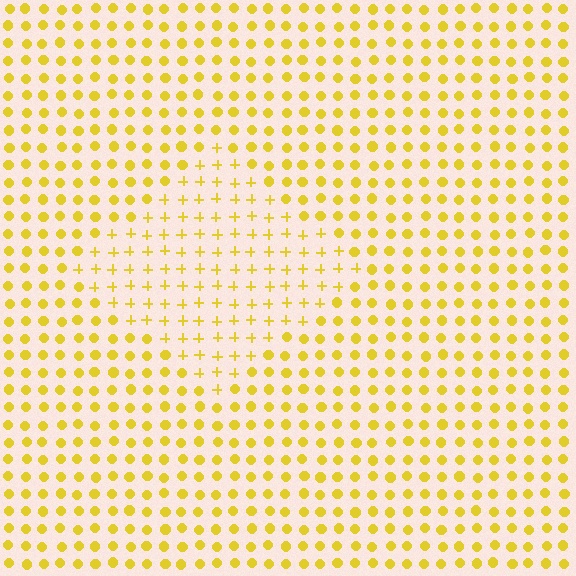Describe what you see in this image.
The image is filled with small yellow elements arranged in a uniform grid. A diamond-shaped region contains plus signs, while the surrounding area contains circles. The boundary is defined purely by the change in element shape.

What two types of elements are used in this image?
The image uses plus signs inside the diamond region and circles outside it.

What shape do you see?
I see a diamond.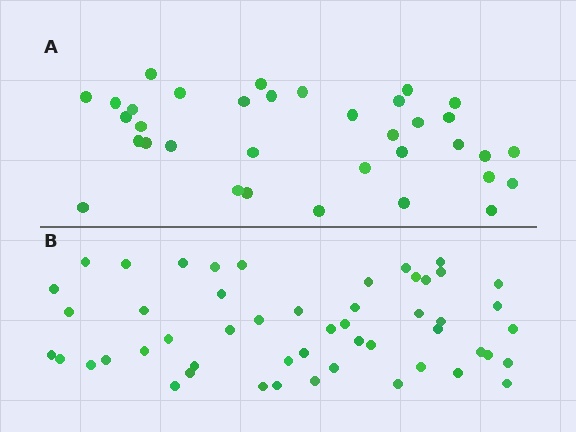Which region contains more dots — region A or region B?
Region B (the bottom region) has more dots.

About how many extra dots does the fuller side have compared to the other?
Region B has approximately 15 more dots than region A.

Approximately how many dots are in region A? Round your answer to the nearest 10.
About 40 dots. (The exact count is 35, which rounds to 40.)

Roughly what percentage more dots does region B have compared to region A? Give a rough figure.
About 45% more.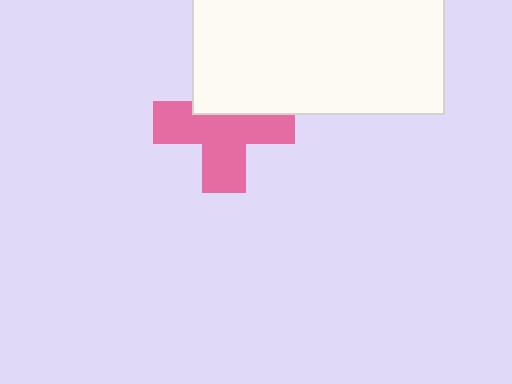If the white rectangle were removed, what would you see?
You would see the complete pink cross.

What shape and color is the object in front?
The object in front is a white rectangle.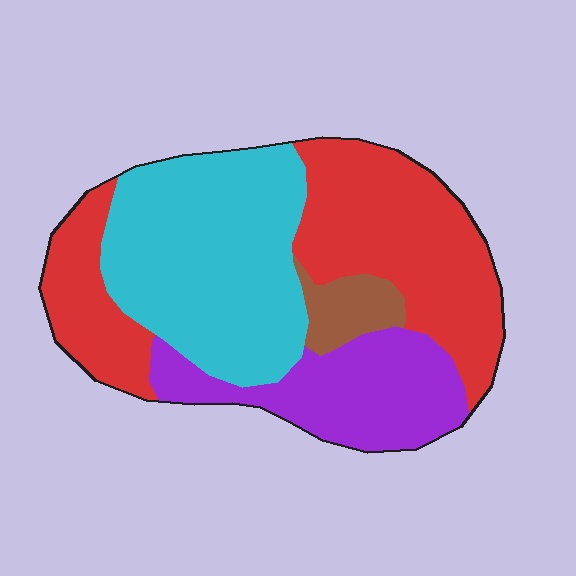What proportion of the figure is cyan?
Cyan takes up about three eighths (3/8) of the figure.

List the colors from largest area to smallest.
From largest to smallest: red, cyan, purple, brown.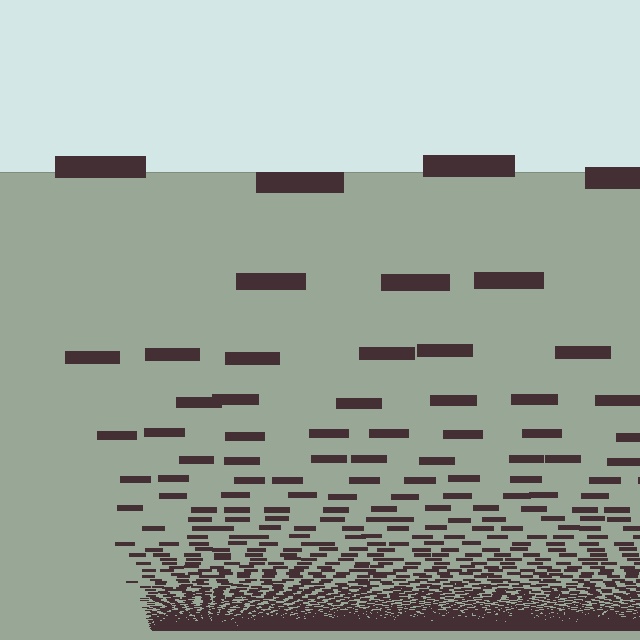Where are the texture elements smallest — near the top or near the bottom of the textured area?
Near the bottom.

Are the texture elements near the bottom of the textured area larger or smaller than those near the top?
Smaller. The gradient is inverted — elements near the bottom are smaller and denser.